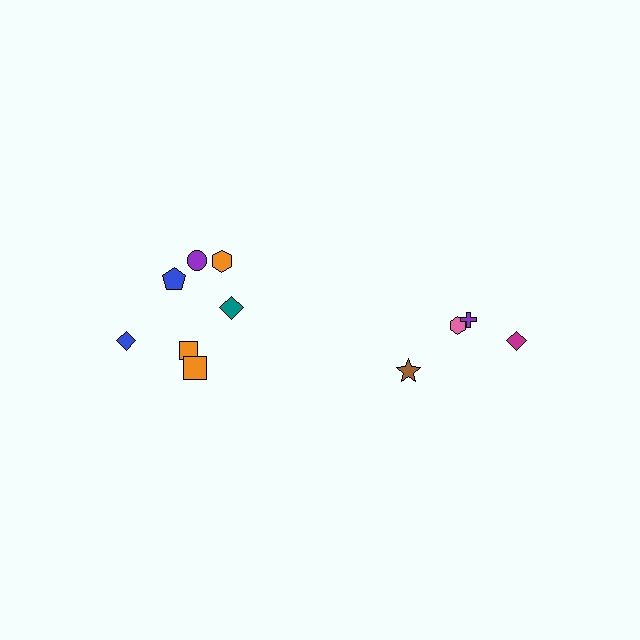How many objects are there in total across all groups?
There are 11 objects.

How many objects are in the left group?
There are 7 objects.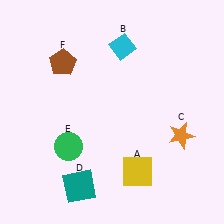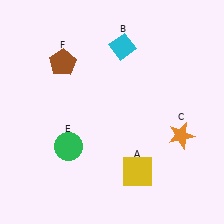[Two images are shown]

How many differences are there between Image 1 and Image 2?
There is 1 difference between the two images.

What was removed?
The teal square (D) was removed in Image 2.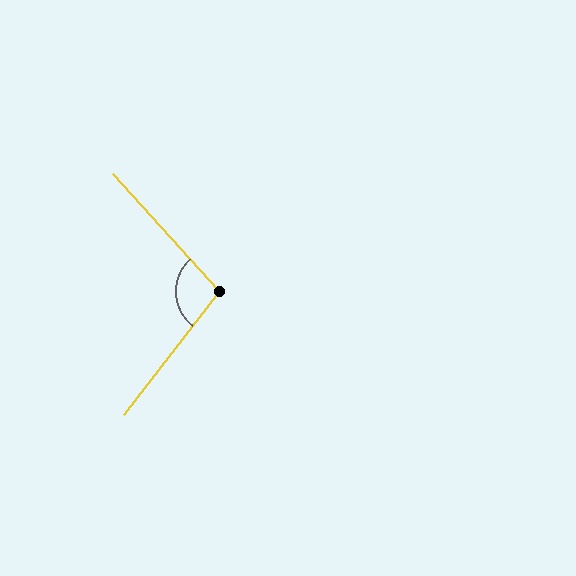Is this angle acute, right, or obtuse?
It is obtuse.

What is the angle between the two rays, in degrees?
Approximately 100 degrees.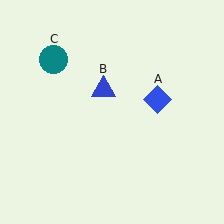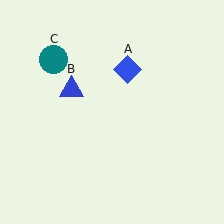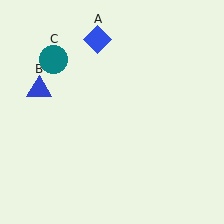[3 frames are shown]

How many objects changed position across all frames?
2 objects changed position: blue diamond (object A), blue triangle (object B).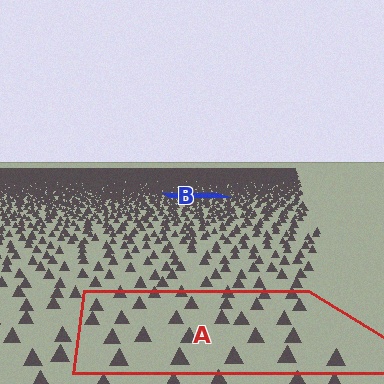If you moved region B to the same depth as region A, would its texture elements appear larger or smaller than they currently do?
They would appear larger. At a closer depth, the same texture elements are projected at a bigger on-screen size.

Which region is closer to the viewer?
Region A is closer. The texture elements there are larger and more spread out.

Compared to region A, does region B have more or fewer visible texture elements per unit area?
Region B has more texture elements per unit area — they are packed more densely because it is farther away.